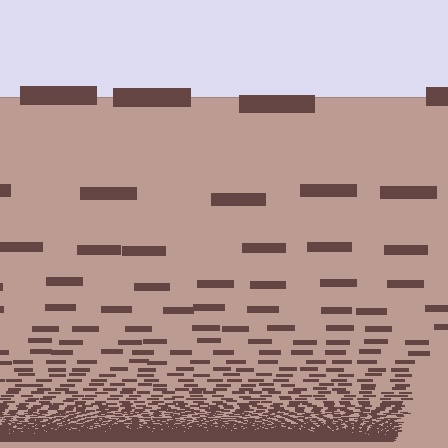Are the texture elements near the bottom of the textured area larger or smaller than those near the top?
Smaller. The gradient is inverted — elements near the bottom are smaller and denser.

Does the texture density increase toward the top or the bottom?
Density increases toward the bottom.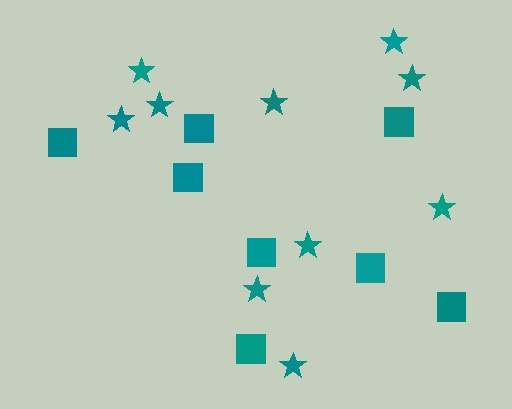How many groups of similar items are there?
There are 2 groups: one group of stars (10) and one group of squares (8).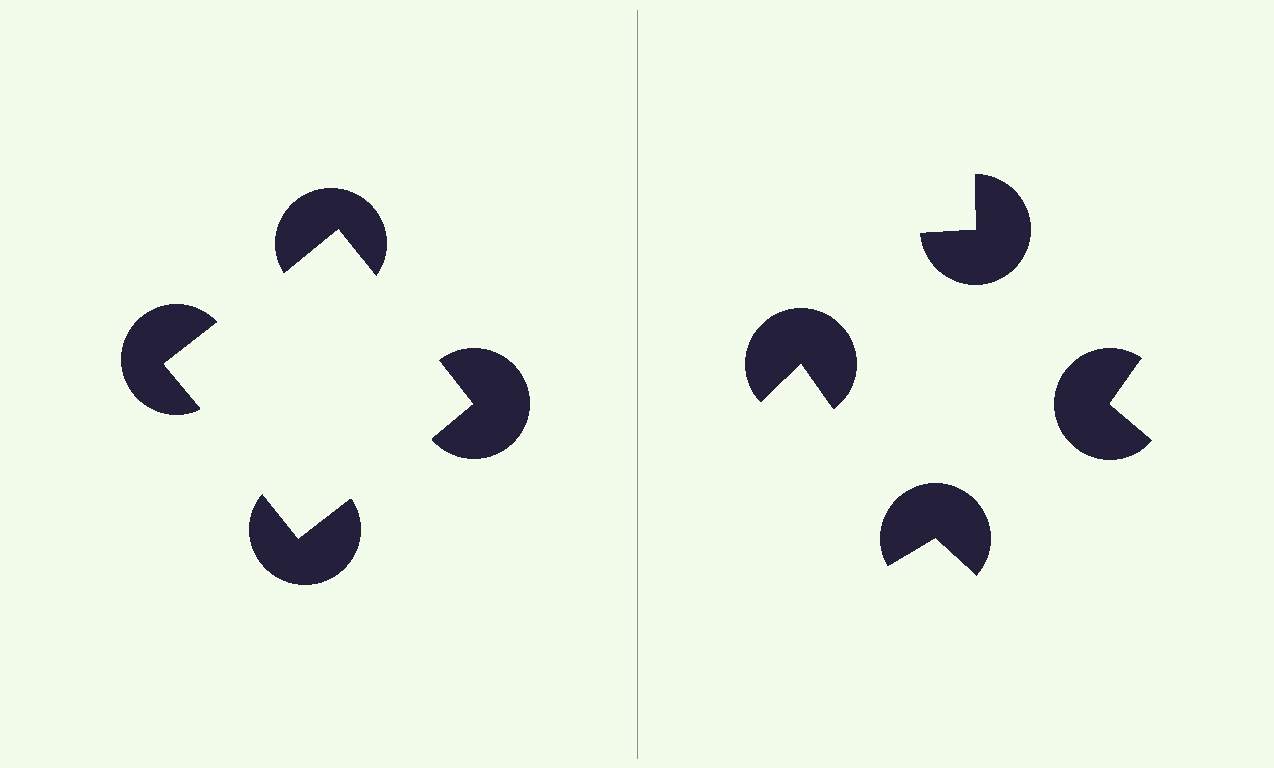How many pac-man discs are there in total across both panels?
8 — 4 on each side.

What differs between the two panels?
The pac-man discs are positioned identically on both sides; only the wedge orientations differ. On the left they align to a square; on the right they are misaligned.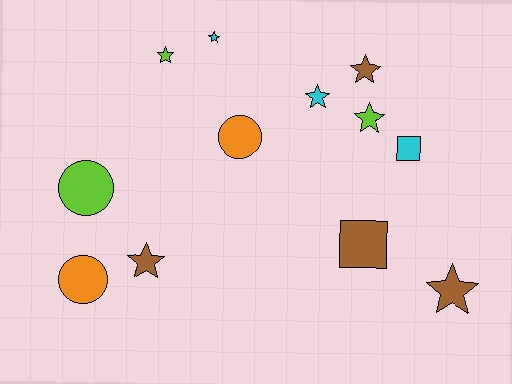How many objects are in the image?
There are 12 objects.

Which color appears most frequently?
Brown, with 4 objects.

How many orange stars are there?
There are no orange stars.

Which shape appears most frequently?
Star, with 7 objects.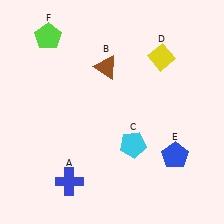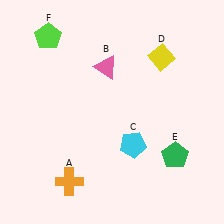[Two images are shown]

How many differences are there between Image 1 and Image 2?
There are 3 differences between the two images.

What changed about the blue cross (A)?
In Image 1, A is blue. In Image 2, it changed to orange.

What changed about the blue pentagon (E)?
In Image 1, E is blue. In Image 2, it changed to green.